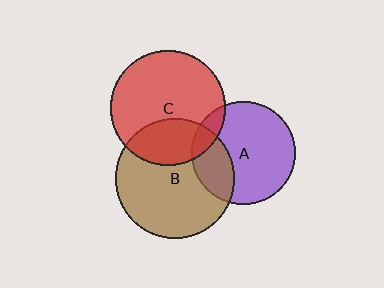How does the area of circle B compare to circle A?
Approximately 1.3 times.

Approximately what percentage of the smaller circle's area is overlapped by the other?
Approximately 30%.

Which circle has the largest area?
Circle B (brown).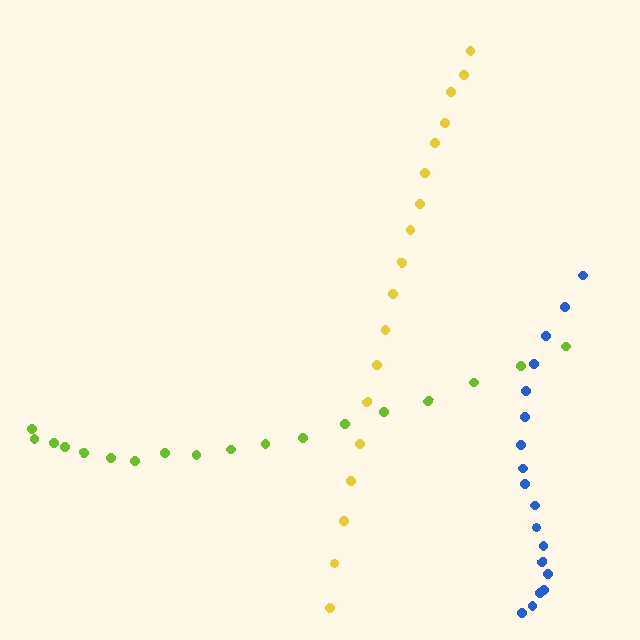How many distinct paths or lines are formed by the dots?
There are 3 distinct paths.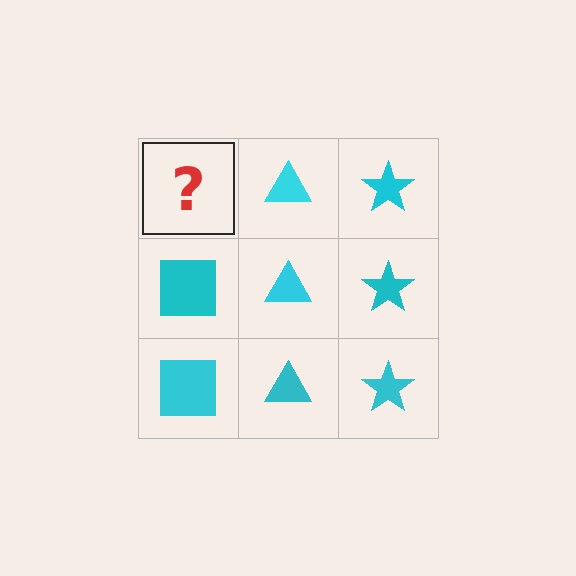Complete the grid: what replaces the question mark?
The question mark should be replaced with a cyan square.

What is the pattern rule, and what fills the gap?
The rule is that each column has a consistent shape. The gap should be filled with a cyan square.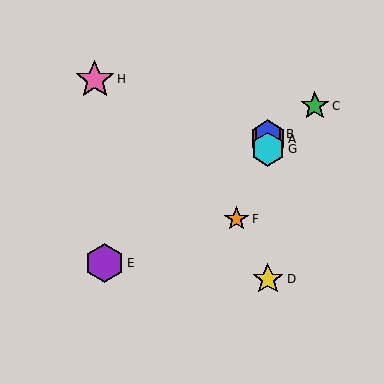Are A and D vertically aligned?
Yes, both are at x≈268.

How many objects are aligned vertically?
4 objects (A, B, D, G) are aligned vertically.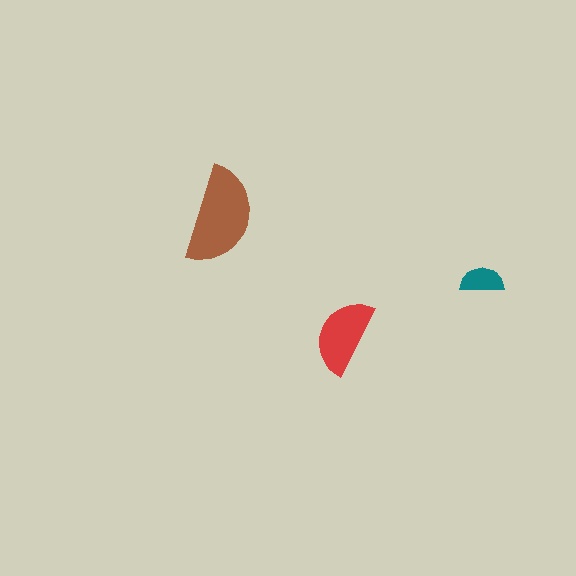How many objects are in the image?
There are 3 objects in the image.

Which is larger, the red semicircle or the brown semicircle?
The brown one.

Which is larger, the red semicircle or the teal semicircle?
The red one.